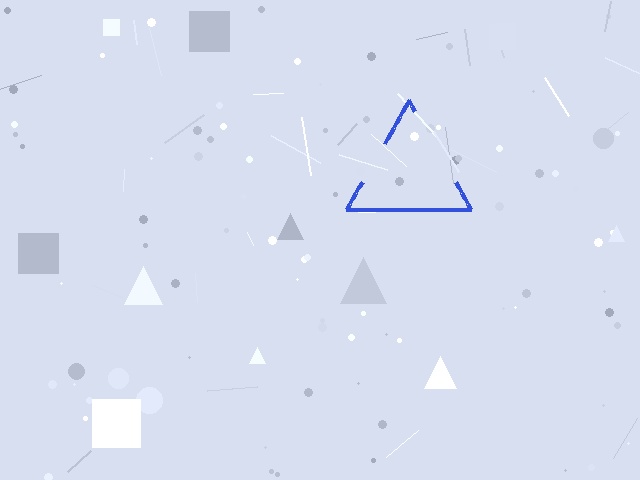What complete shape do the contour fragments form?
The contour fragments form a triangle.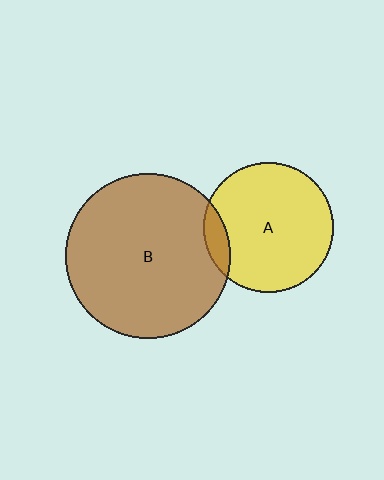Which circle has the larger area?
Circle B (brown).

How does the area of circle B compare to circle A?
Approximately 1.6 times.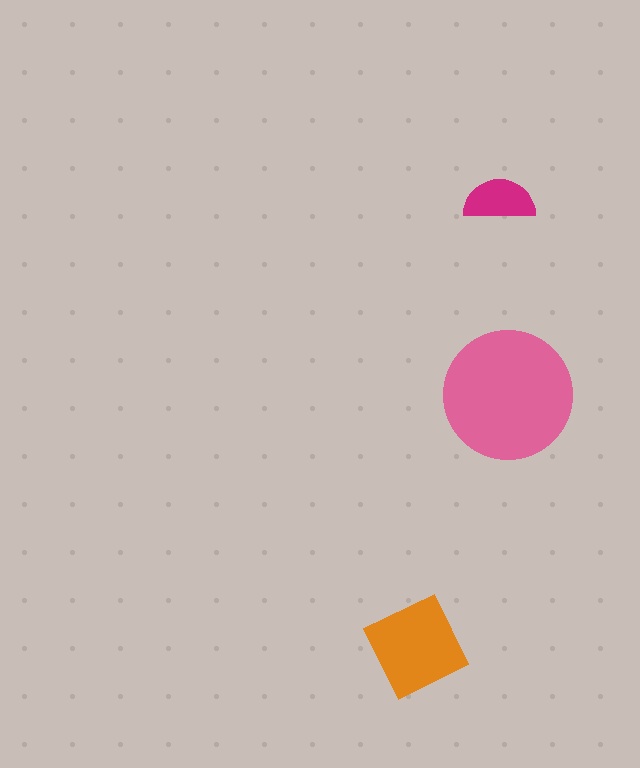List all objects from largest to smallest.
The pink circle, the orange diamond, the magenta semicircle.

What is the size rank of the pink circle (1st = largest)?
1st.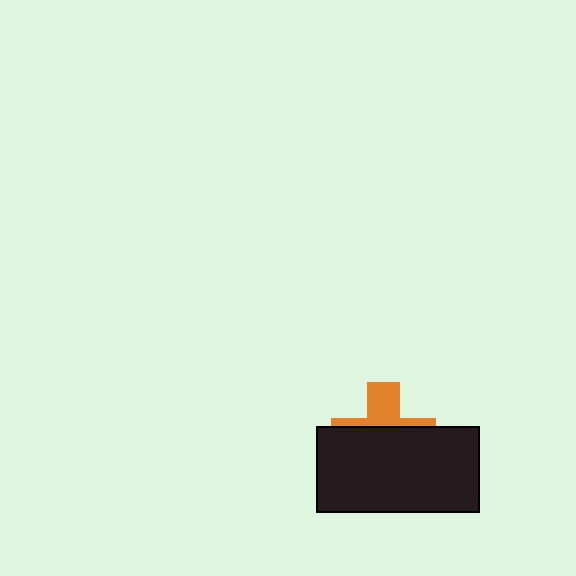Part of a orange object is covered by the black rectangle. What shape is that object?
It is a cross.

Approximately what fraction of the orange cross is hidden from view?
Roughly 66% of the orange cross is hidden behind the black rectangle.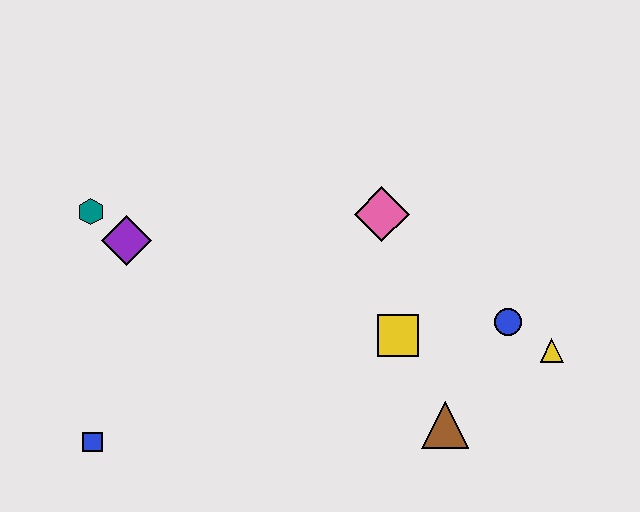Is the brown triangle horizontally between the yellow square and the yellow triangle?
Yes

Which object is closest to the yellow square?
The brown triangle is closest to the yellow square.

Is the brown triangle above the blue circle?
No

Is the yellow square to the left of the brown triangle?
Yes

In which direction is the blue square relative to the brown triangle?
The blue square is to the left of the brown triangle.